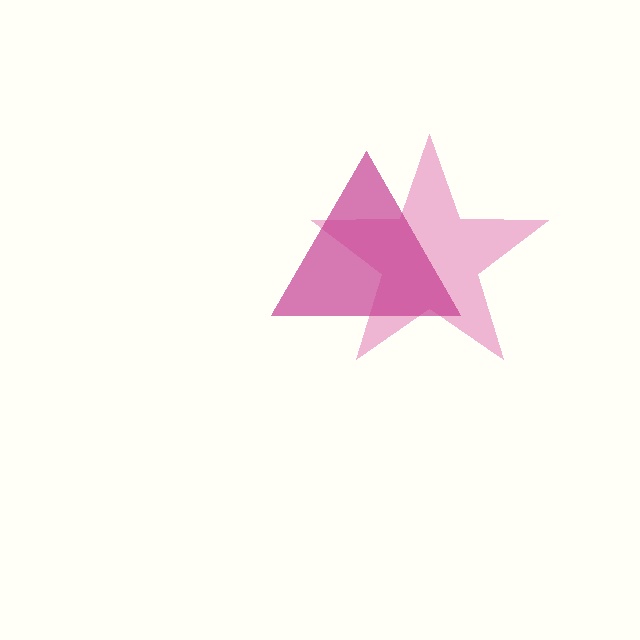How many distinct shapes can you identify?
There are 2 distinct shapes: a pink star, a magenta triangle.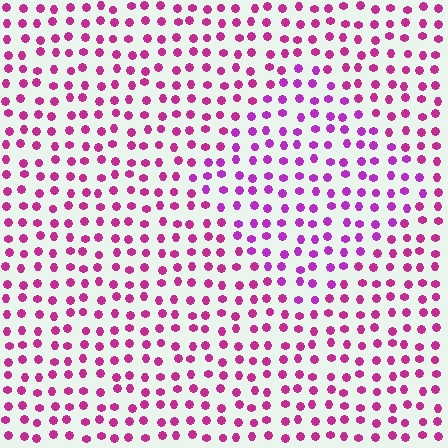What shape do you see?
I see a diamond.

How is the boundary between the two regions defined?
The boundary is defined purely by a slight shift in hue (about 25 degrees). Spacing, size, and orientation are identical on both sides.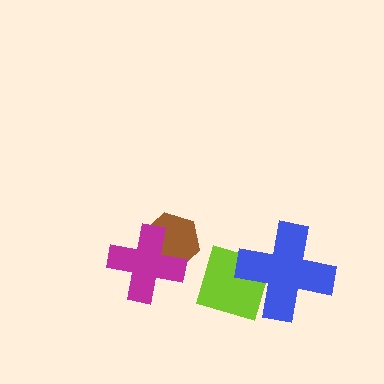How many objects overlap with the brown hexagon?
1 object overlaps with the brown hexagon.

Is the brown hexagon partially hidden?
Yes, it is partially covered by another shape.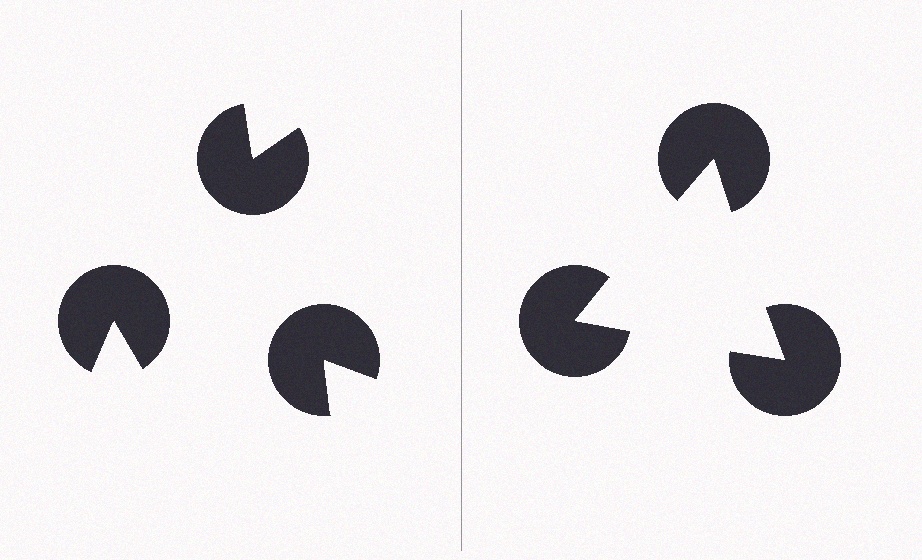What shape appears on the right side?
An illusory triangle.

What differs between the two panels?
The pac-man discs are positioned identically on both sides; only the wedge orientations differ. On the right they align to a triangle; on the left they are misaligned.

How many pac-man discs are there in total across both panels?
6 — 3 on each side.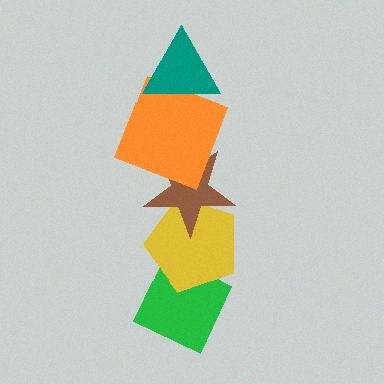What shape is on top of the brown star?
The orange square is on top of the brown star.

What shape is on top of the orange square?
The teal triangle is on top of the orange square.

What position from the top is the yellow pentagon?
The yellow pentagon is 4th from the top.